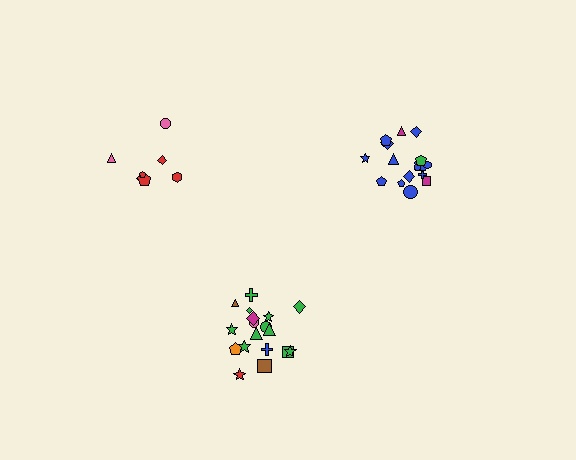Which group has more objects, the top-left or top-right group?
The top-right group.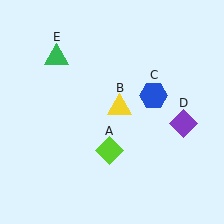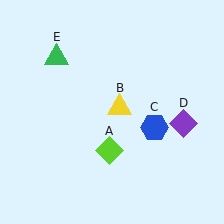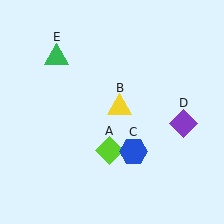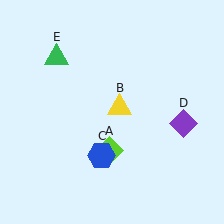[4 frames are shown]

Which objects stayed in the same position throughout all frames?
Lime diamond (object A) and yellow triangle (object B) and purple diamond (object D) and green triangle (object E) remained stationary.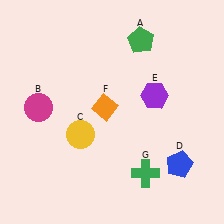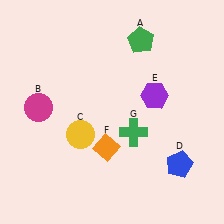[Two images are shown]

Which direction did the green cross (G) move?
The green cross (G) moved up.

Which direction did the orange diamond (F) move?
The orange diamond (F) moved down.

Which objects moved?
The objects that moved are: the orange diamond (F), the green cross (G).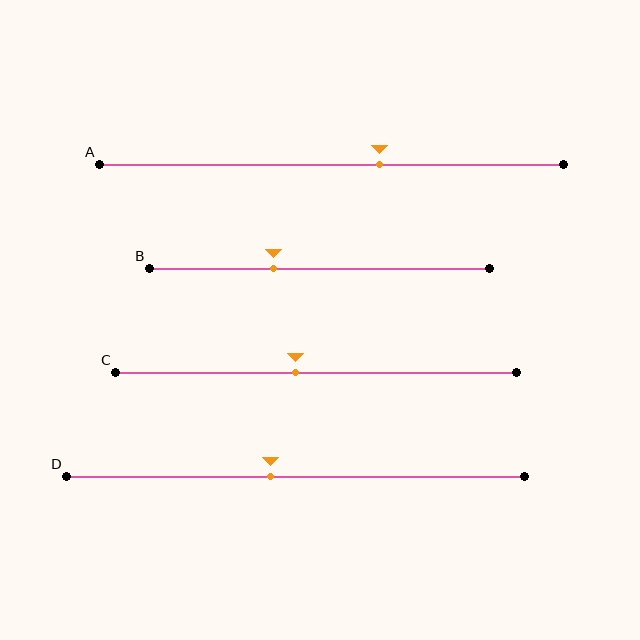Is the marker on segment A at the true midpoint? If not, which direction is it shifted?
No, the marker on segment A is shifted to the right by about 10% of the segment length.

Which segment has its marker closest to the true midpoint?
Segment C has its marker closest to the true midpoint.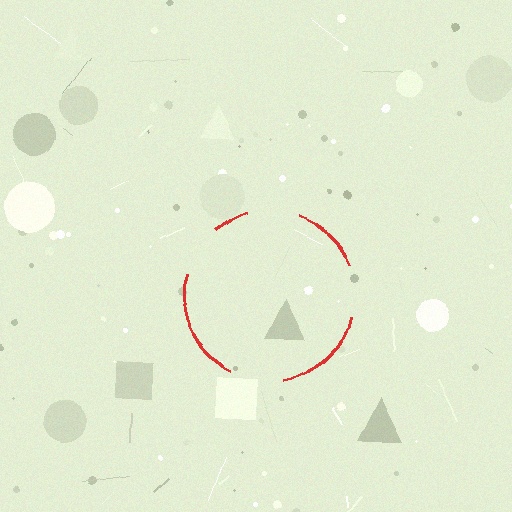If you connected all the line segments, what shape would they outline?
They would outline a circle.